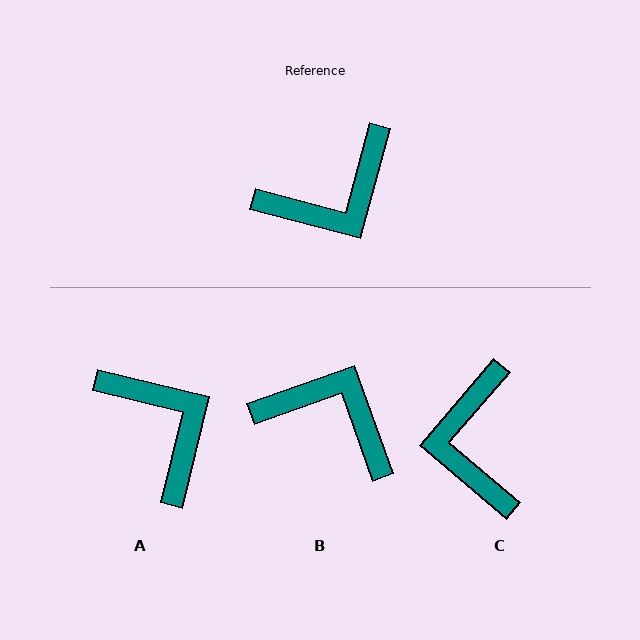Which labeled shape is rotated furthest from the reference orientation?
B, about 124 degrees away.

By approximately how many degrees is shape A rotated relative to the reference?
Approximately 91 degrees counter-clockwise.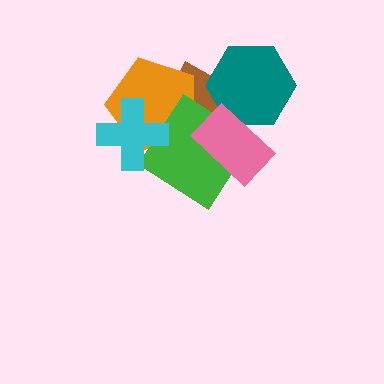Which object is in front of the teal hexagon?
The pink rectangle is in front of the teal hexagon.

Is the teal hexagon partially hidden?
Yes, it is partially covered by another shape.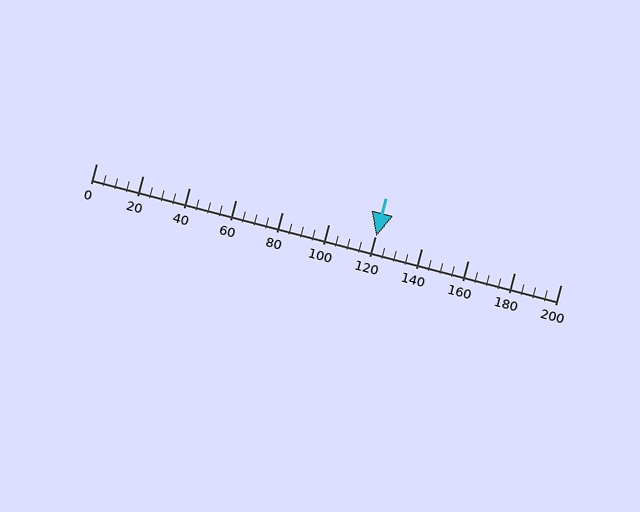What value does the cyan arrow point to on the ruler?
The cyan arrow points to approximately 121.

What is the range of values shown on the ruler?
The ruler shows values from 0 to 200.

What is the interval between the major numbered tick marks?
The major tick marks are spaced 20 units apart.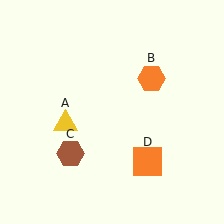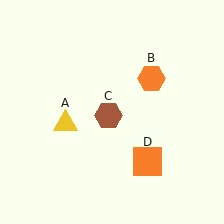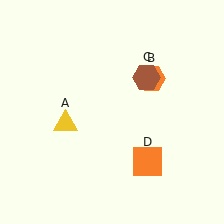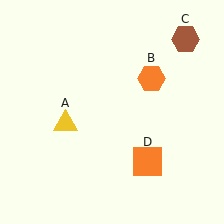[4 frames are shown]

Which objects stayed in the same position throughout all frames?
Yellow triangle (object A) and orange hexagon (object B) and orange square (object D) remained stationary.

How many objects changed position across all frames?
1 object changed position: brown hexagon (object C).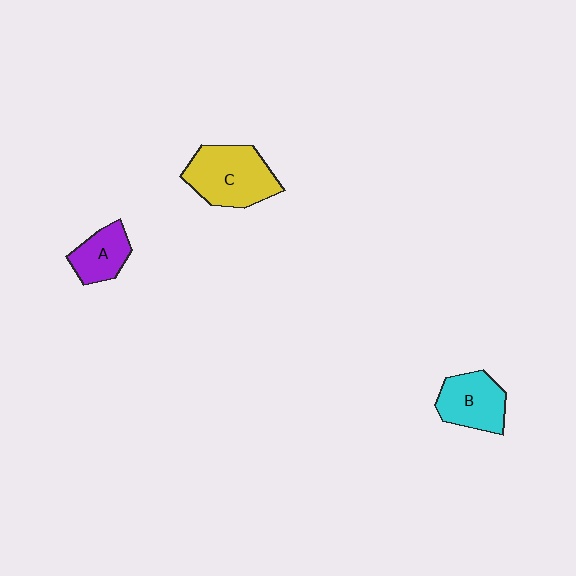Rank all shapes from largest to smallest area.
From largest to smallest: C (yellow), B (cyan), A (purple).